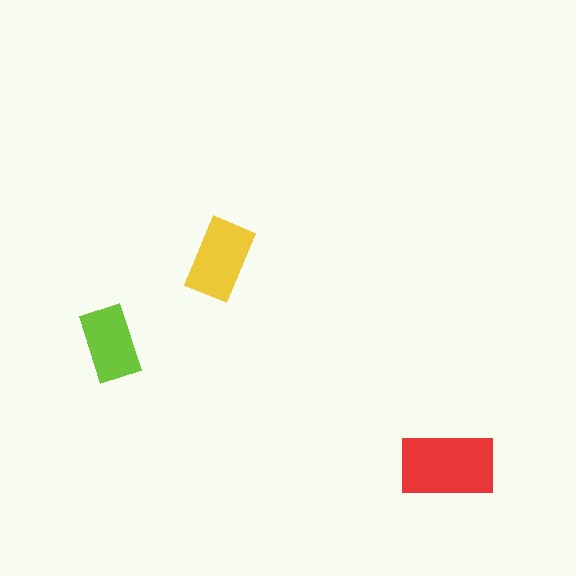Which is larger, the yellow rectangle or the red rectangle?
The red one.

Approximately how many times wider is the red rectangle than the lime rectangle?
About 1.5 times wider.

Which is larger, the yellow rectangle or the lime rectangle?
The yellow one.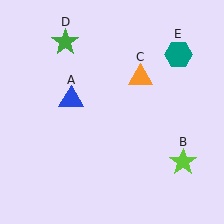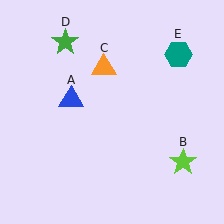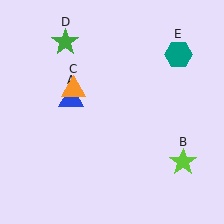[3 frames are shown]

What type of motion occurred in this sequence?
The orange triangle (object C) rotated counterclockwise around the center of the scene.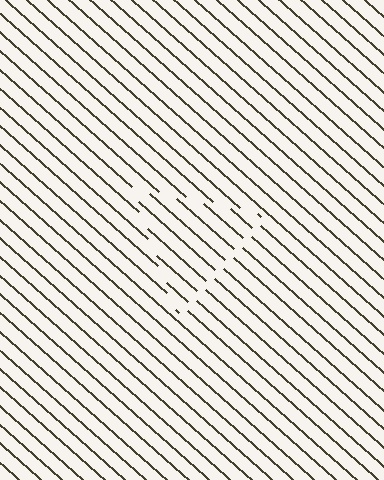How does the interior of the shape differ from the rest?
The interior of the shape contains the same grating, shifted by half a period — the contour is defined by the phase discontinuity where line-ends from the inner and outer gratings abut.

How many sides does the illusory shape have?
3 sides — the line-ends trace a triangle.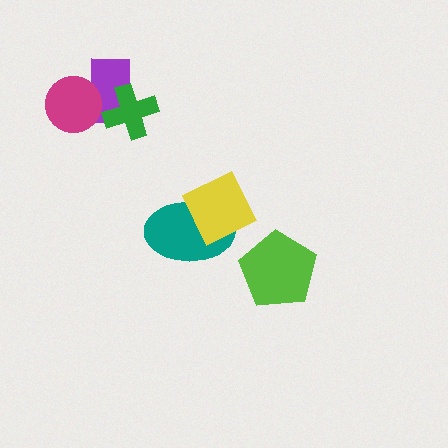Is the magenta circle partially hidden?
No, no other shape covers it.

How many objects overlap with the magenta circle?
1 object overlaps with the magenta circle.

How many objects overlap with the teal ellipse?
1 object overlaps with the teal ellipse.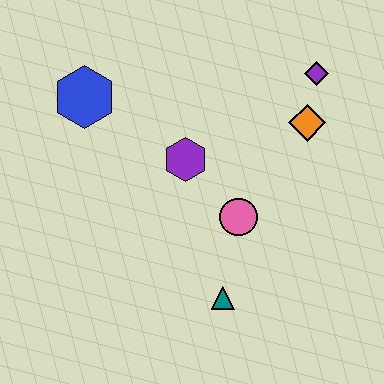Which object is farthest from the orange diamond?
The blue hexagon is farthest from the orange diamond.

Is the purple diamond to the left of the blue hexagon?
No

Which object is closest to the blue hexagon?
The purple hexagon is closest to the blue hexagon.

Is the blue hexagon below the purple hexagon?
No